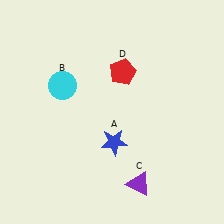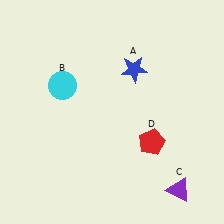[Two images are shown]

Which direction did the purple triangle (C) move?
The purple triangle (C) moved right.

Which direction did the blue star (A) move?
The blue star (A) moved up.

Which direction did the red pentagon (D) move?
The red pentagon (D) moved down.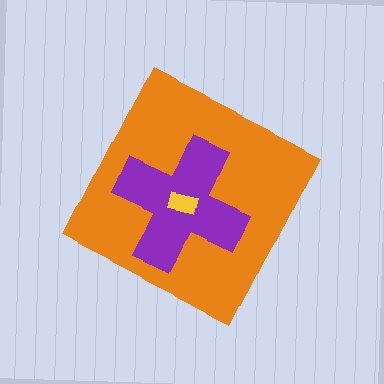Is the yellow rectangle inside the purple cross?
Yes.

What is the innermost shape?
The yellow rectangle.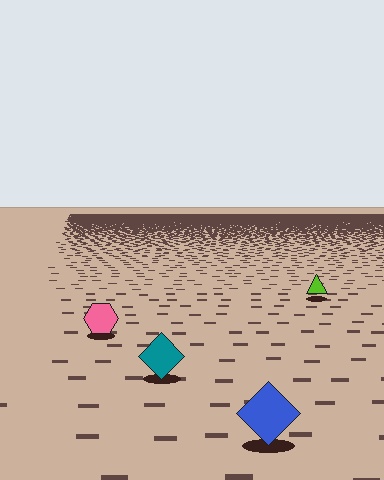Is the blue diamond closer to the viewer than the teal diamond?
Yes. The blue diamond is closer — you can tell from the texture gradient: the ground texture is coarser near it.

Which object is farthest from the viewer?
The lime triangle is farthest from the viewer. It appears smaller and the ground texture around it is denser.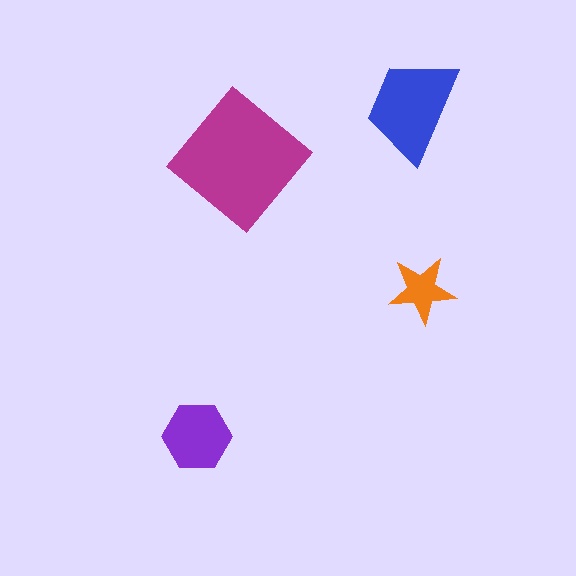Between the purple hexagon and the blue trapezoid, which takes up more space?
The blue trapezoid.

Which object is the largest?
The magenta diamond.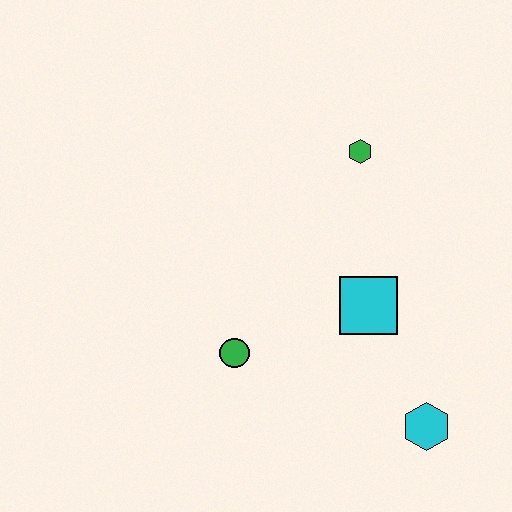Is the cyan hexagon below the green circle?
Yes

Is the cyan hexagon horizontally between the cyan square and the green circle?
No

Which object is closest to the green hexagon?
The cyan square is closest to the green hexagon.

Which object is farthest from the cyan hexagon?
The green hexagon is farthest from the cyan hexagon.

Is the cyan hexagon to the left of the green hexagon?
No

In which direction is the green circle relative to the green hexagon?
The green circle is below the green hexagon.